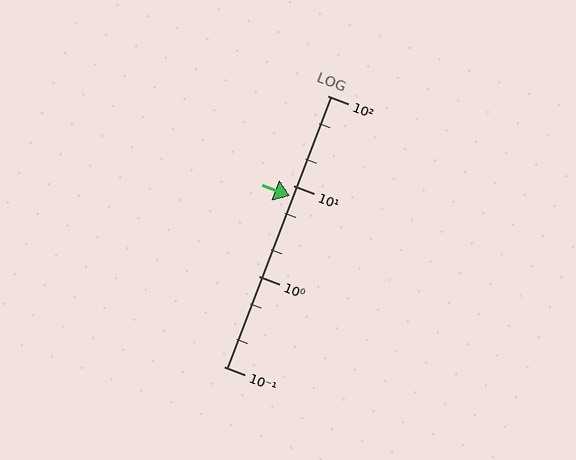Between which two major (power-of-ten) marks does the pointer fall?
The pointer is between 1 and 10.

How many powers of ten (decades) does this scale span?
The scale spans 3 decades, from 0.1 to 100.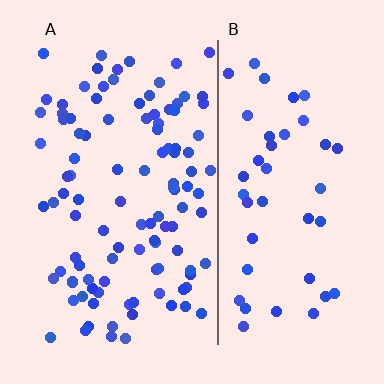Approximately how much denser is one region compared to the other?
Approximately 2.4× — region A over region B.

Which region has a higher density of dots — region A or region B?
A (the left).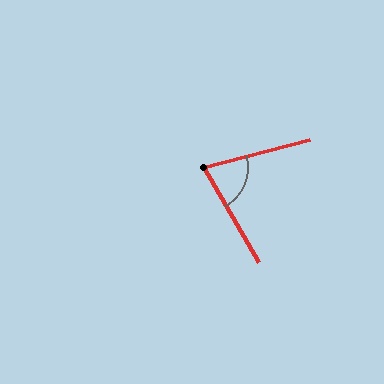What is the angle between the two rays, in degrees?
Approximately 75 degrees.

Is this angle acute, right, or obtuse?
It is acute.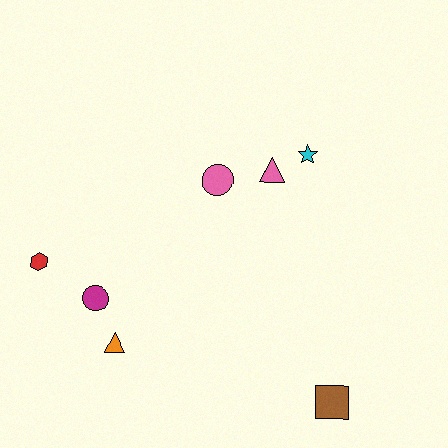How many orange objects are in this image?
There is 1 orange object.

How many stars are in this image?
There is 1 star.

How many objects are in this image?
There are 7 objects.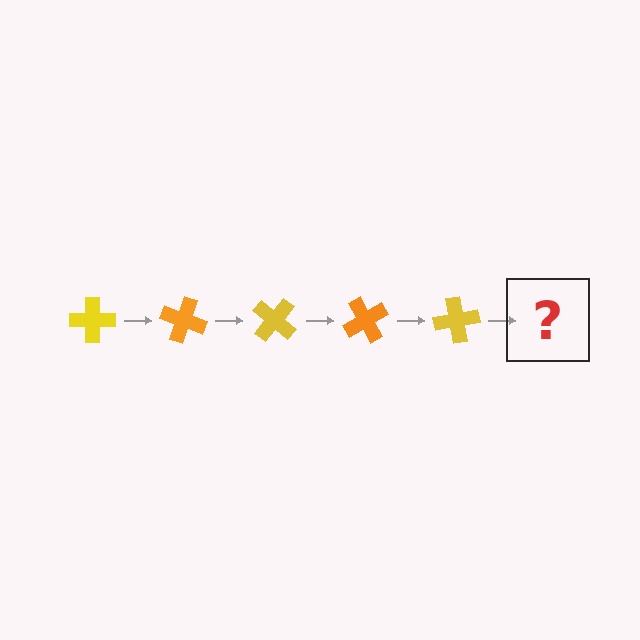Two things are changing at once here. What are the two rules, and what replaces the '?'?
The two rules are that it rotates 20 degrees each step and the color cycles through yellow and orange. The '?' should be an orange cross, rotated 100 degrees from the start.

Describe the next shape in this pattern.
It should be an orange cross, rotated 100 degrees from the start.